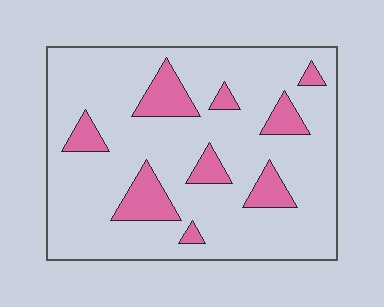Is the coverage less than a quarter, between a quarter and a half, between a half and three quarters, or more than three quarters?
Less than a quarter.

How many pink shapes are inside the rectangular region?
9.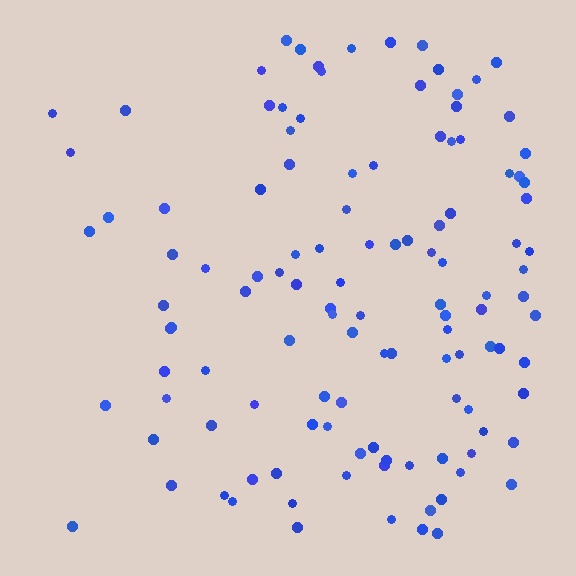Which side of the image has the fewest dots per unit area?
The left.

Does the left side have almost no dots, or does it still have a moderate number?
Still a moderate number, just noticeably fewer than the right.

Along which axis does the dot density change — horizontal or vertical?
Horizontal.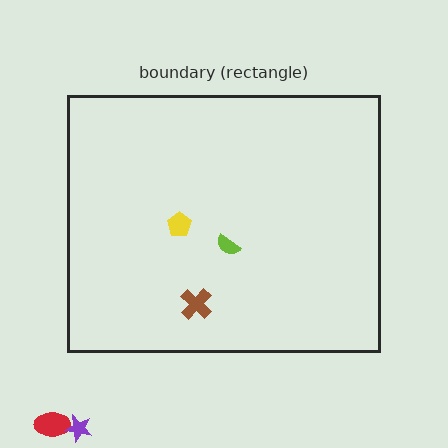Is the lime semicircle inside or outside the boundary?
Inside.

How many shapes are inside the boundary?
3 inside, 2 outside.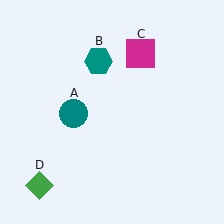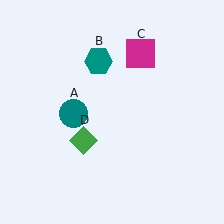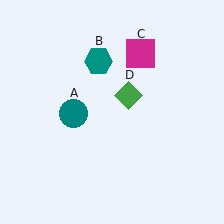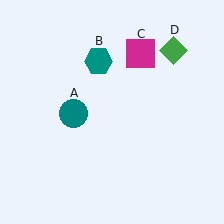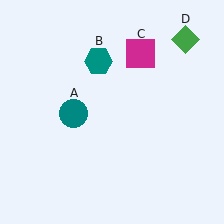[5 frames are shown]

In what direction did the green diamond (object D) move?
The green diamond (object D) moved up and to the right.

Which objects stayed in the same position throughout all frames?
Teal circle (object A) and teal hexagon (object B) and magenta square (object C) remained stationary.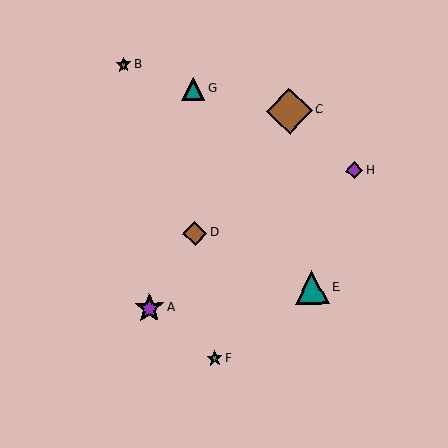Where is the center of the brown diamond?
The center of the brown diamond is at (195, 234).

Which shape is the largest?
The brown diamond (labeled C) is the largest.